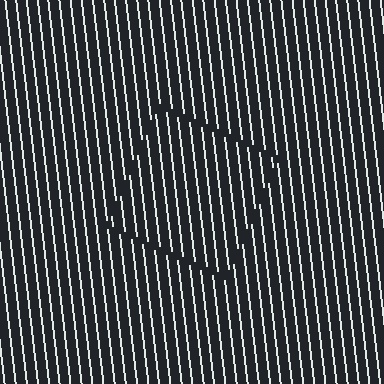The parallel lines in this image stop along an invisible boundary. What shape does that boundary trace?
An illusory square. The interior of the shape contains the same grating, shifted by half a period — the contour is defined by the phase discontinuity where line-ends from the inner and outer gratings abut.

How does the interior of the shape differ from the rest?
The interior of the shape contains the same grating, shifted by half a period — the contour is defined by the phase discontinuity where line-ends from the inner and outer gratings abut.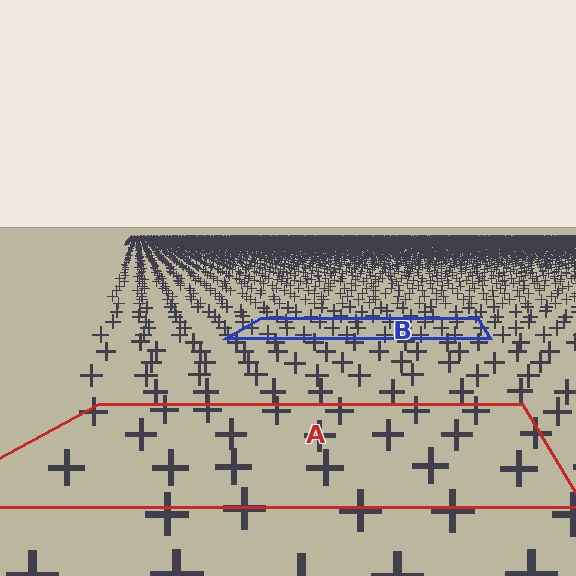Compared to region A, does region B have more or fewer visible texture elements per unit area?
Region B has more texture elements per unit area — they are packed more densely because it is farther away.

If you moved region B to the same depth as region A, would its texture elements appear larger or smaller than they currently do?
They would appear larger. At a closer depth, the same texture elements are projected at a bigger on-screen size.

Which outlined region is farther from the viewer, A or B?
Region B is farther from the viewer — the texture elements inside it appear smaller and more densely packed.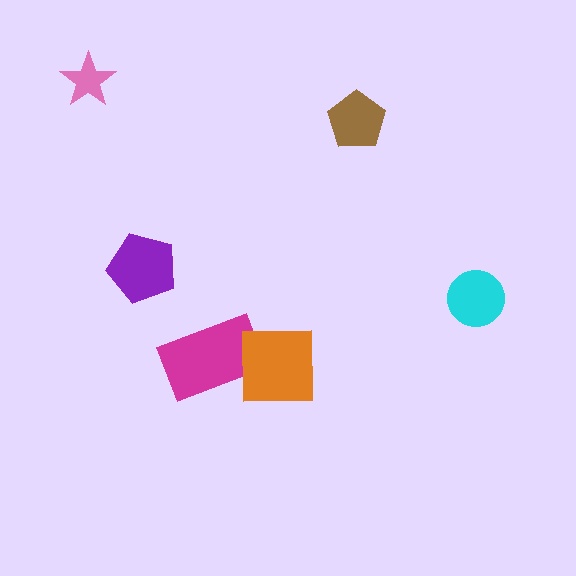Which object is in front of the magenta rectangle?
The orange square is in front of the magenta rectangle.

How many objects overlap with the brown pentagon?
0 objects overlap with the brown pentagon.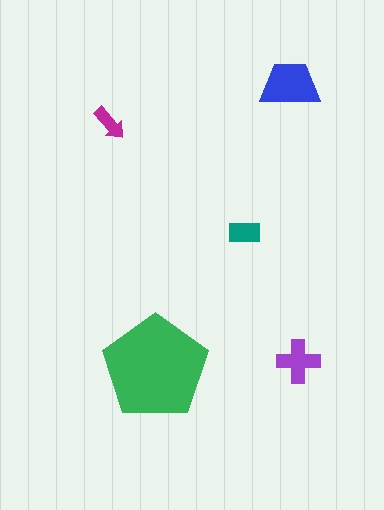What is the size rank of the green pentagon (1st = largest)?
1st.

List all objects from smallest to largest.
The magenta arrow, the teal rectangle, the purple cross, the blue trapezoid, the green pentagon.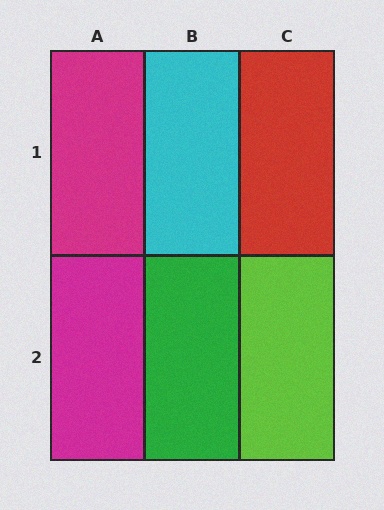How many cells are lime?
1 cell is lime.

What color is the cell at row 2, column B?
Green.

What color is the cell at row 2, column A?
Magenta.